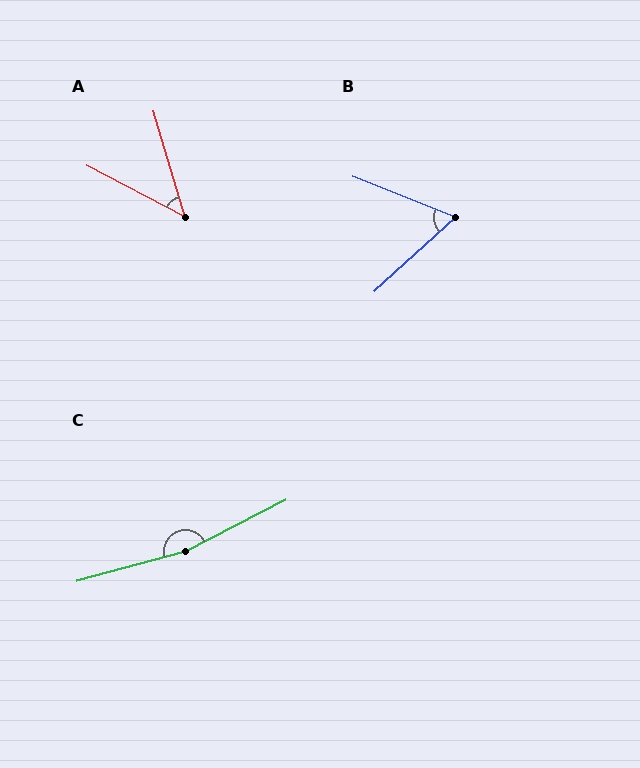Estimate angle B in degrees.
Approximately 64 degrees.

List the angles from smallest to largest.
A (46°), B (64°), C (168°).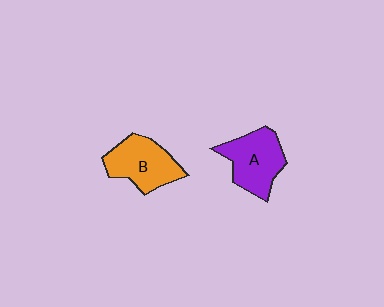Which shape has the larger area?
Shape A (purple).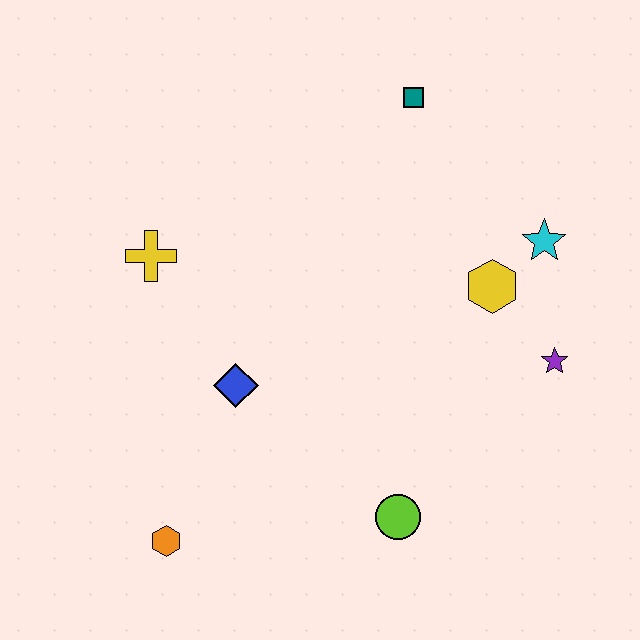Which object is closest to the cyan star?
The yellow hexagon is closest to the cyan star.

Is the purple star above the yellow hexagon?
No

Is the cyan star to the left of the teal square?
No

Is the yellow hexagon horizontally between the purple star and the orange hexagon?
Yes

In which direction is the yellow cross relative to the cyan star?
The yellow cross is to the left of the cyan star.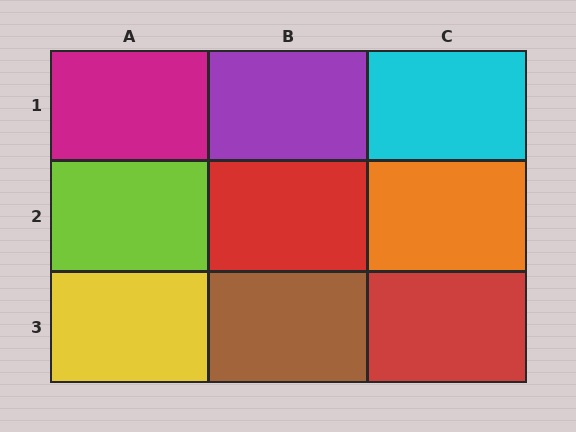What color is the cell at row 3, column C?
Red.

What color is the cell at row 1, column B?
Purple.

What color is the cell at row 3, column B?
Brown.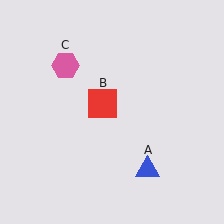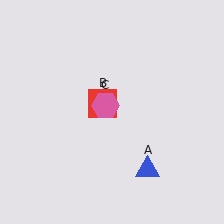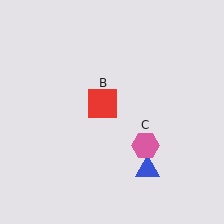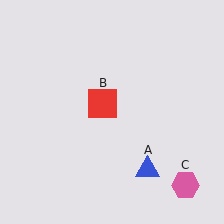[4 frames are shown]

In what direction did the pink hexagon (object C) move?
The pink hexagon (object C) moved down and to the right.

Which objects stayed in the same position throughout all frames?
Blue triangle (object A) and red square (object B) remained stationary.